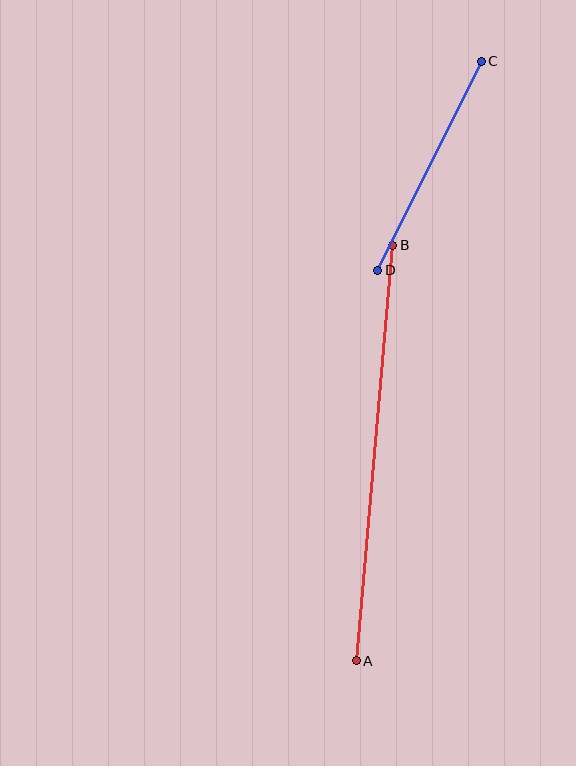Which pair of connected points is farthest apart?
Points A and B are farthest apart.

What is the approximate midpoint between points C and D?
The midpoint is at approximately (429, 166) pixels.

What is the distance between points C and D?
The distance is approximately 233 pixels.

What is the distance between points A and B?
The distance is approximately 417 pixels.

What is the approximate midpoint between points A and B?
The midpoint is at approximately (375, 453) pixels.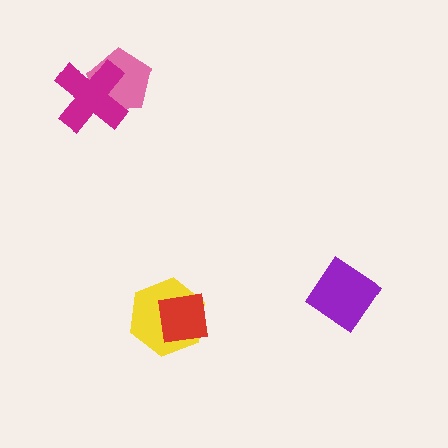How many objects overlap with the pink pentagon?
1 object overlaps with the pink pentagon.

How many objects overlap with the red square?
1 object overlaps with the red square.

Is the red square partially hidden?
No, no other shape covers it.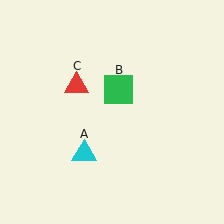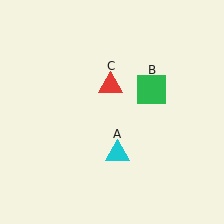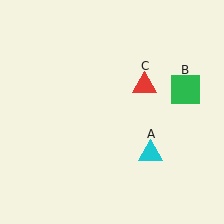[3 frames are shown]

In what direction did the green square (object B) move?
The green square (object B) moved right.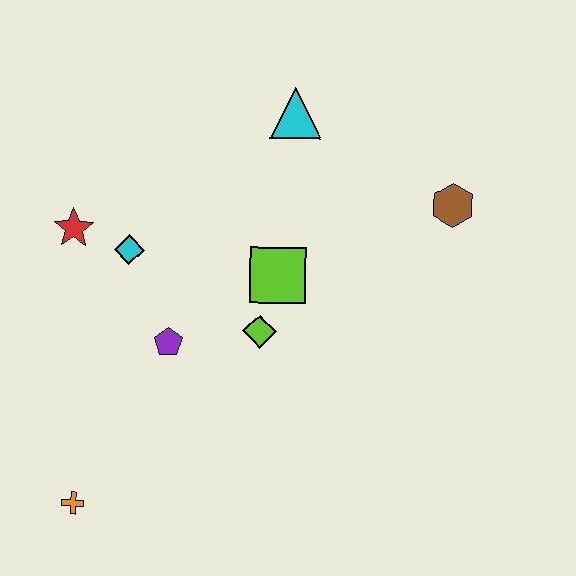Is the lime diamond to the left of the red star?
No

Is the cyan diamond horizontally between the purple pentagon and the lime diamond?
No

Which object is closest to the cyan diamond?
The red star is closest to the cyan diamond.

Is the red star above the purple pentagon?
Yes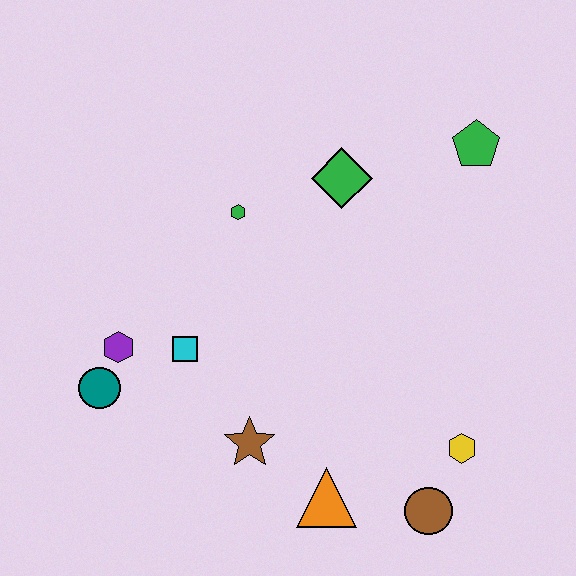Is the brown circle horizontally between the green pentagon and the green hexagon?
Yes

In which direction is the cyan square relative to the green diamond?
The cyan square is below the green diamond.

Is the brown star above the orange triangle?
Yes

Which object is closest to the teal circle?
The purple hexagon is closest to the teal circle.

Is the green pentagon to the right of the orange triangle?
Yes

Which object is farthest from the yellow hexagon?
The teal circle is farthest from the yellow hexagon.